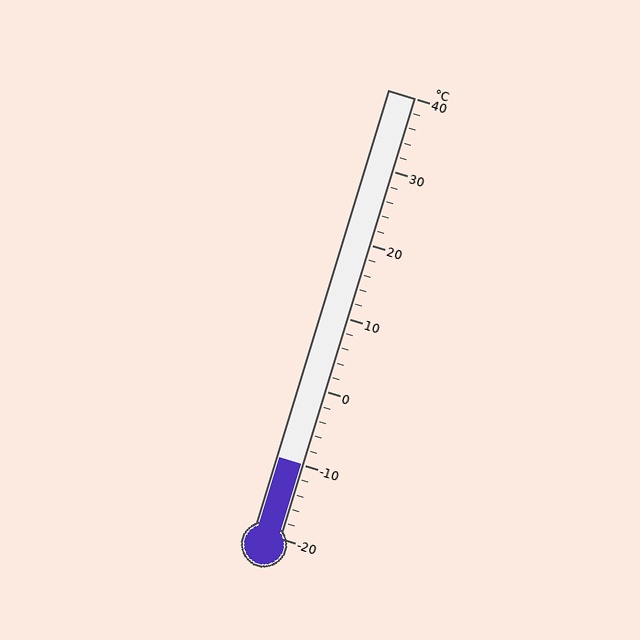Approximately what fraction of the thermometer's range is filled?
The thermometer is filled to approximately 15% of its range.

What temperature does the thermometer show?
The thermometer shows approximately -10°C.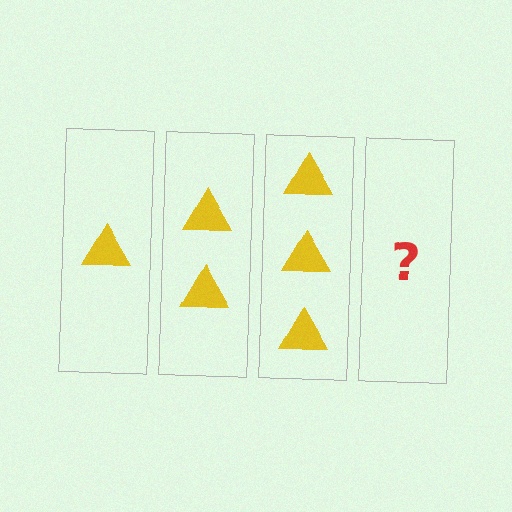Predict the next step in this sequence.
The next step is 4 triangles.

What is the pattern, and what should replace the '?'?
The pattern is that each step adds one more triangle. The '?' should be 4 triangles.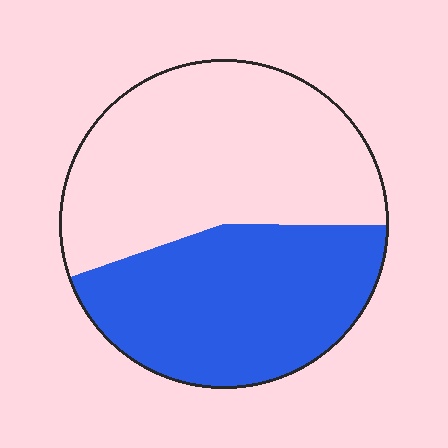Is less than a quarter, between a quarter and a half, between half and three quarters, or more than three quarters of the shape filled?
Between a quarter and a half.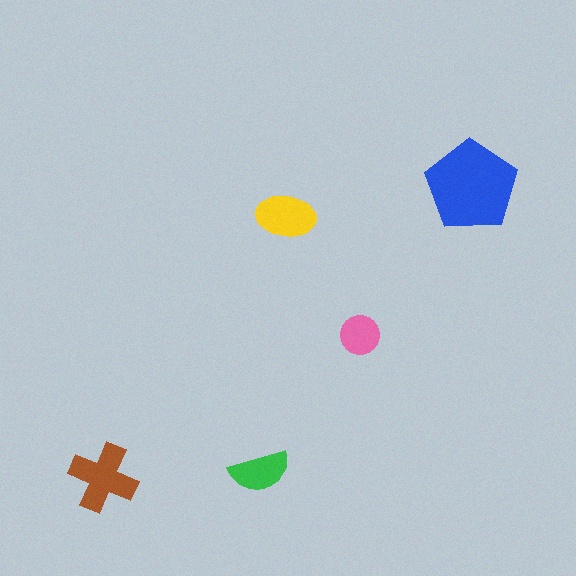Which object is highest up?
The blue pentagon is topmost.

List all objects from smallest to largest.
The pink circle, the green semicircle, the yellow ellipse, the brown cross, the blue pentagon.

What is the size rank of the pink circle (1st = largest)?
5th.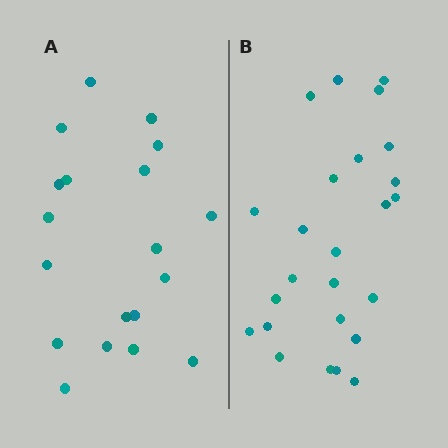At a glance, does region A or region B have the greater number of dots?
Region B (the right region) has more dots.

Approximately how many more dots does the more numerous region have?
Region B has about 6 more dots than region A.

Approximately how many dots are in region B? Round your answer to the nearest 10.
About 20 dots. (The exact count is 25, which rounds to 20.)